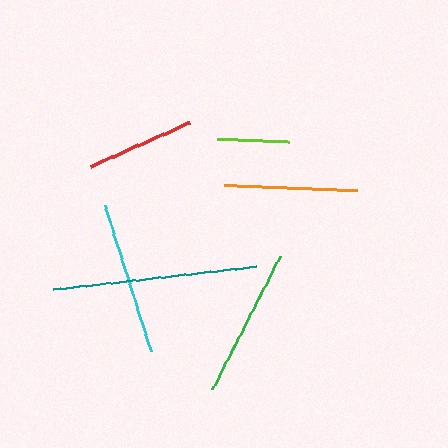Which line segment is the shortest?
The lime line is the shortest at approximately 72 pixels.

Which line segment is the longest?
The teal line is the longest at approximately 204 pixels.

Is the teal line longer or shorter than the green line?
The teal line is longer than the green line.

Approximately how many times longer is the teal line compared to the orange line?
The teal line is approximately 1.5 times the length of the orange line.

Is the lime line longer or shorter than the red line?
The red line is longer than the lime line.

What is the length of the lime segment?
The lime segment is approximately 72 pixels long.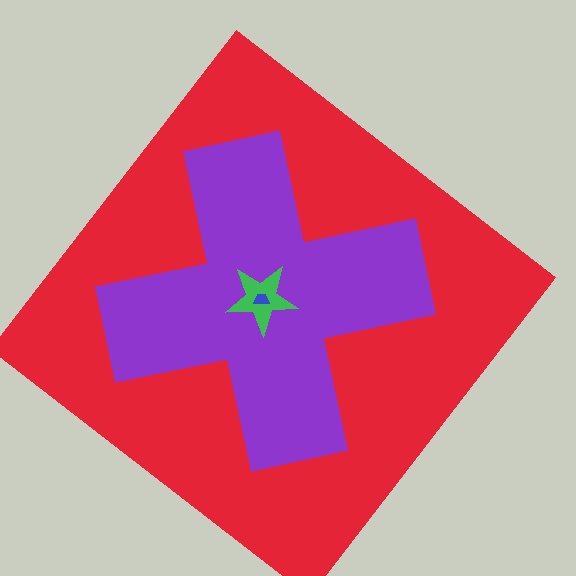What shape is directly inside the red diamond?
The purple cross.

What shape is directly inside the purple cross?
The green star.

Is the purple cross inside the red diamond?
Yes.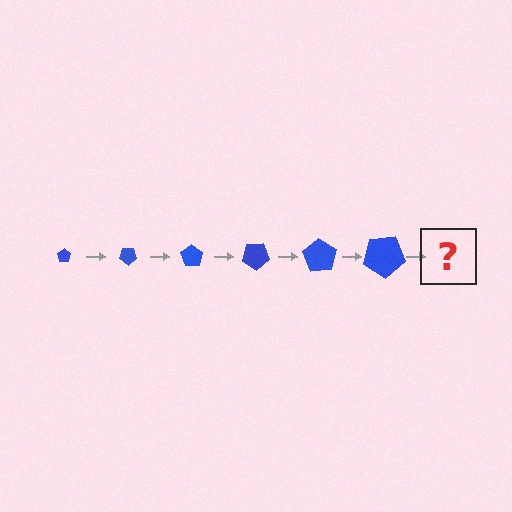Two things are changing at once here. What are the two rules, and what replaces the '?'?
The two rules are that the pentagon grows larger each step and it rotates 35 degrees each step. The '?' should be a pentagon, larger than the previous one and rotated 210 degrees from the start.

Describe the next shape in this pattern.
It should be a pentagon, larger than the previous one and rotated 210 degrees from the start.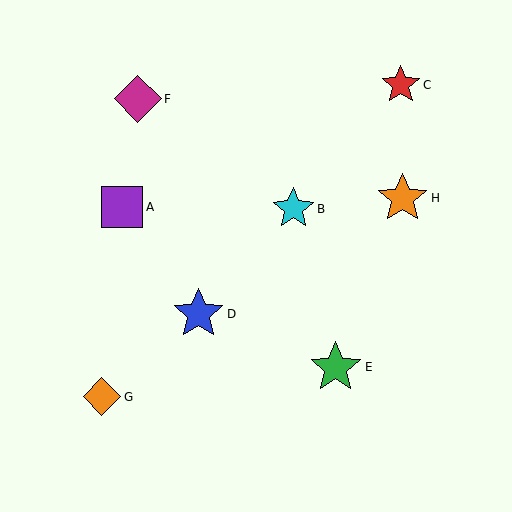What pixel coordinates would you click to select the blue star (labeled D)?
Click at (198, 314) to select the blue star D.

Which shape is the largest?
The green star (labeled E) is the largest.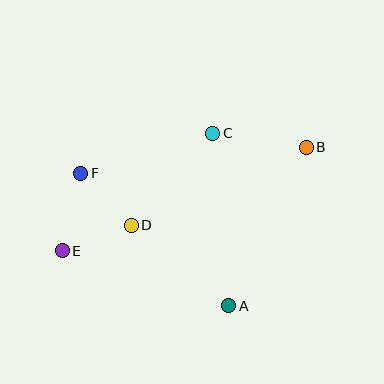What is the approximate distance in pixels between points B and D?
The distance between B and D is approximately 192 pixels.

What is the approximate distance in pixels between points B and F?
The distance between B and F is approximately 227 pixels.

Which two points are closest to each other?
Points D and F are closest to each other.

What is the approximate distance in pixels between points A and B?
The distance between A and B is approximately 176 pixels.